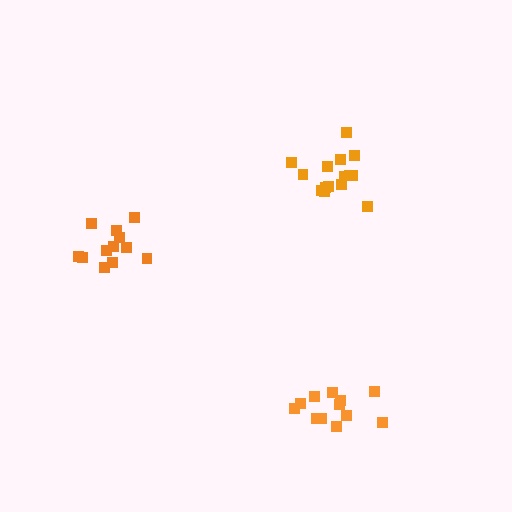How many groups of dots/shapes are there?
There are 3 groups.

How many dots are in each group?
Group 1: 15 dots, Group 2: 12 dots, Group 3: 12 dots (39 total).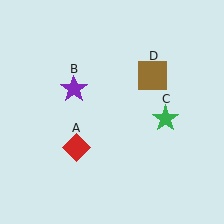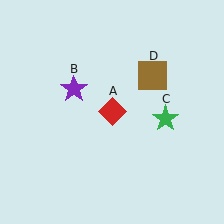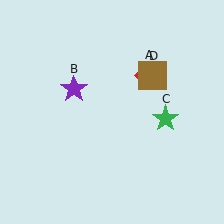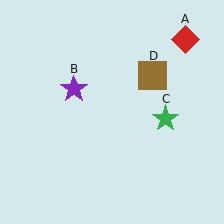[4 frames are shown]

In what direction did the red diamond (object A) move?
The red diamond (object A) moved up and to the right.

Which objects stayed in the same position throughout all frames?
Purple star (object B) and green star (object C) and brown square (object D) remained stationary.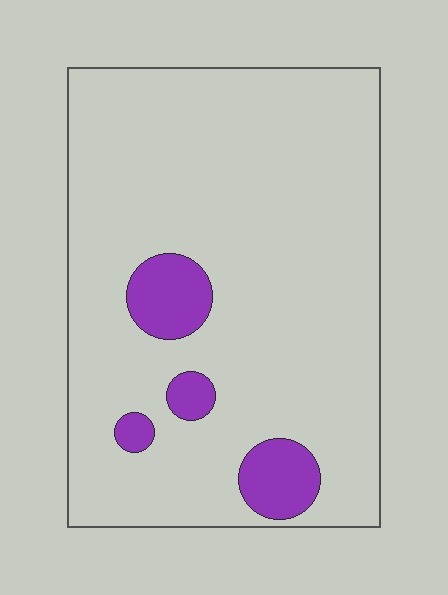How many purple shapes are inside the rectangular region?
4.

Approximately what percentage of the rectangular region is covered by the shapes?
Approximately 10%.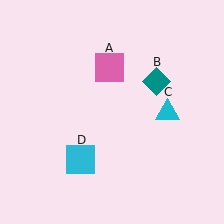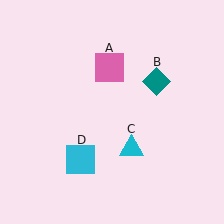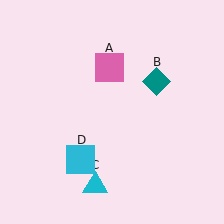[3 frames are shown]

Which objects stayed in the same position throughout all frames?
Pink square (object A) and teal diamond (object B) and cyan square (object D) remained stationary.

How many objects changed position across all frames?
1 object changed position: cyan triangle (object C).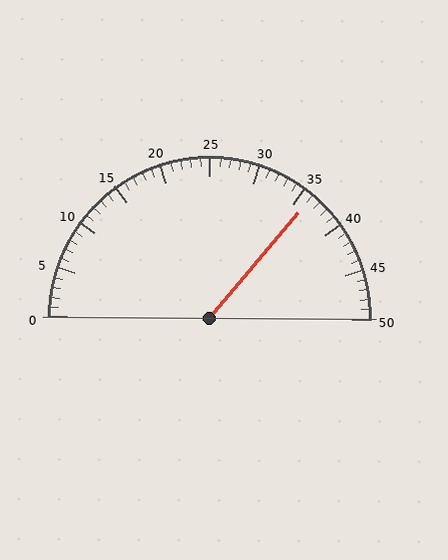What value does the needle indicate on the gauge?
The needle indicates approximately 36.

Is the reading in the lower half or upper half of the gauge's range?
The reading is in the upper half of the range (0 to 50).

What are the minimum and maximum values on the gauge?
The gauge ranges from 0 to 50.